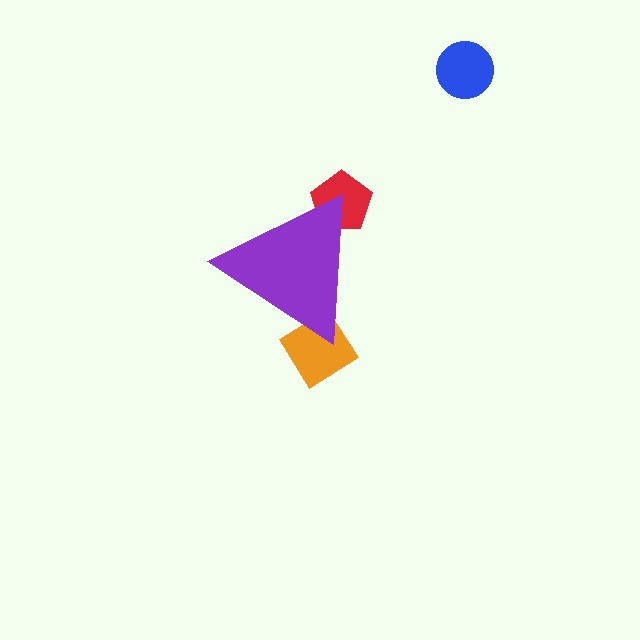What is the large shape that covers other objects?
A purple triangle.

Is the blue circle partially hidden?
No, the blue circle is fully visible.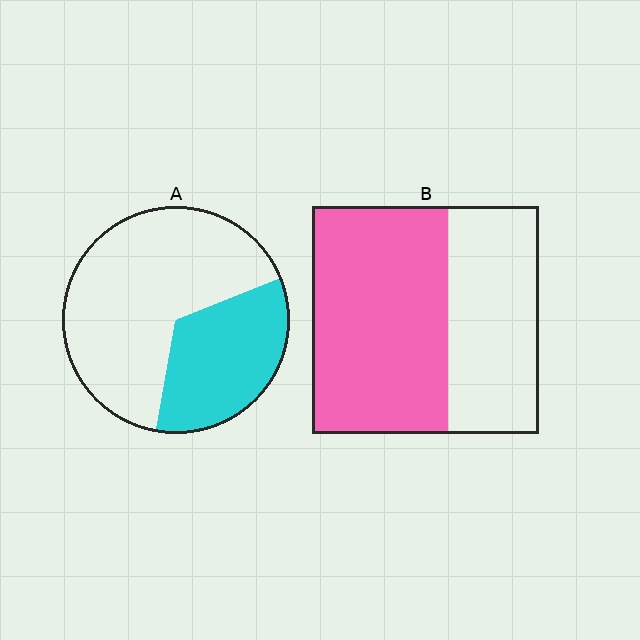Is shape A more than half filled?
No.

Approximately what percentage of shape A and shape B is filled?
A is approximately 35% and B is approximately 60%.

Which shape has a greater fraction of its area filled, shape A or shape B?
Shape B.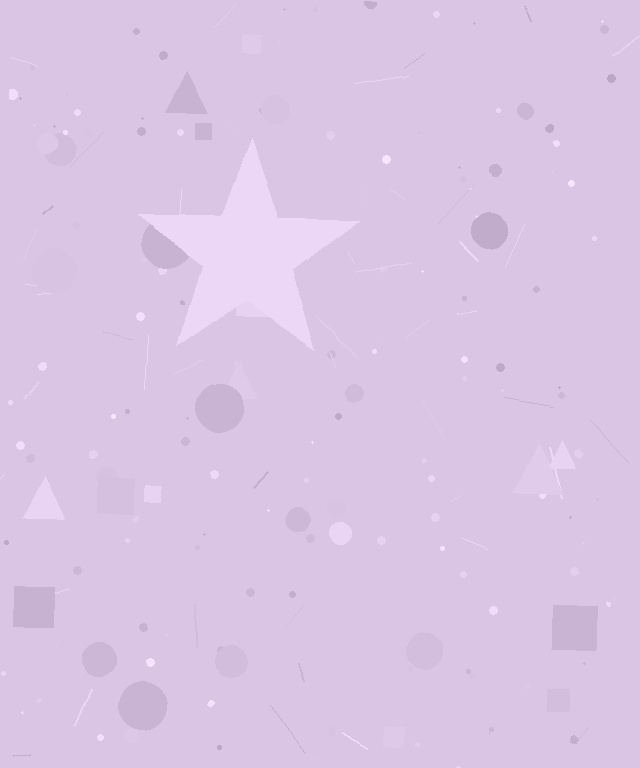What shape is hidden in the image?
A star is hidden in the image.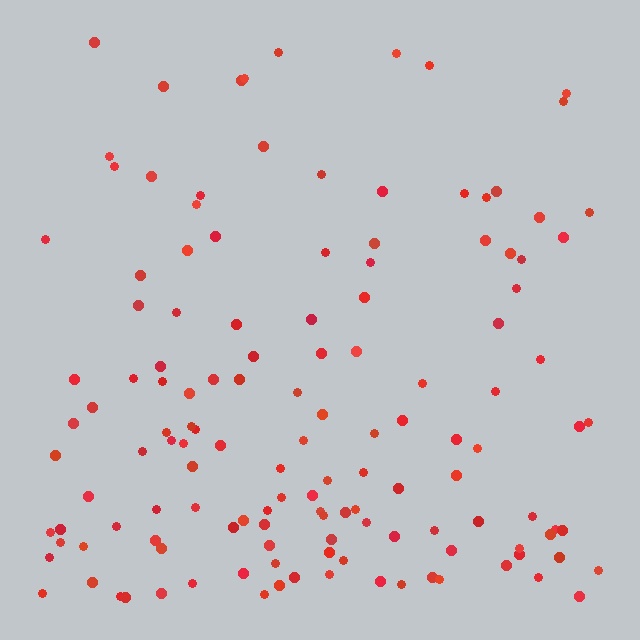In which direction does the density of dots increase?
From top to bottom, with the bottom side densest.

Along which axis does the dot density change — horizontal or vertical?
Vertical.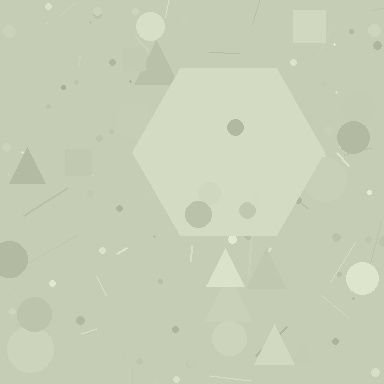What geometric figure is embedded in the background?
A hexagon is embedded in the background.